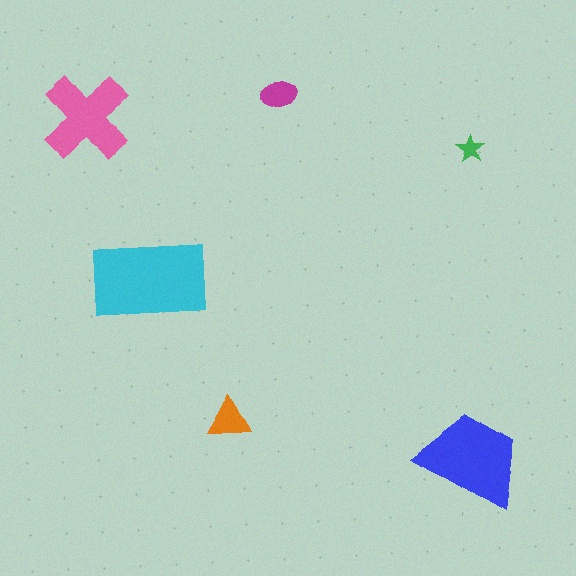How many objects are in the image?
There are 6 objects in the image.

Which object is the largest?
The cyan rectangle.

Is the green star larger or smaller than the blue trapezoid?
Smaller.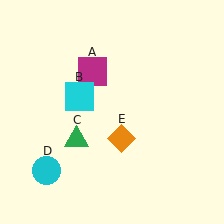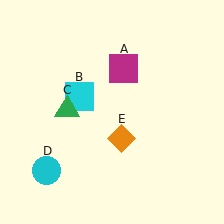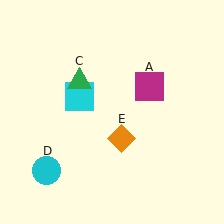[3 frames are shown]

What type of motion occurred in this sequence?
The magenta square (object A), green triangle (object C) rotated clockwise around the center of the scene.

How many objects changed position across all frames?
2 objects changed position: magenta square (object A), green triangle (object C).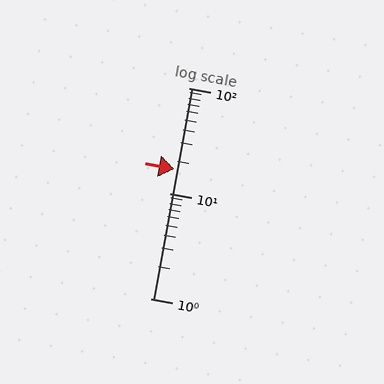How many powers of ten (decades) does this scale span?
The scale spans 2 decades, from 1 to 100.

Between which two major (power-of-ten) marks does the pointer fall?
The pointer is between 10 and 100.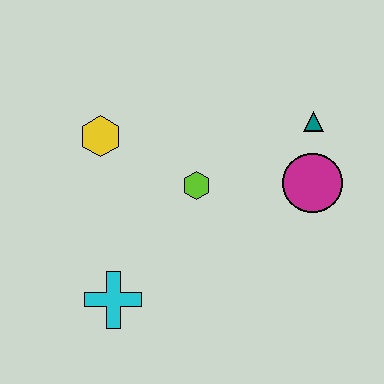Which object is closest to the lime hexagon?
The yellow hexagon is closest to the lime hexagon.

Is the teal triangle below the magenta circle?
No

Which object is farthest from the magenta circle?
The cyan cross is farthest from the magenta circle.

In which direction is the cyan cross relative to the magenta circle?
The cyan cross is to the left of the magenta circle.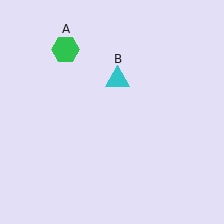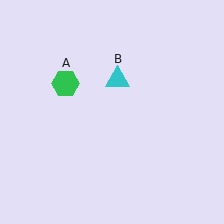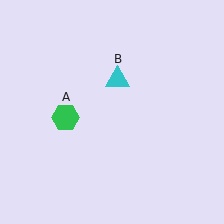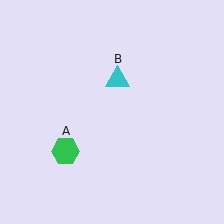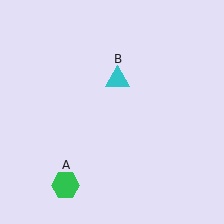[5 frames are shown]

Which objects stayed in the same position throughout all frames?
Cyan triangle (object B) remained stationary.